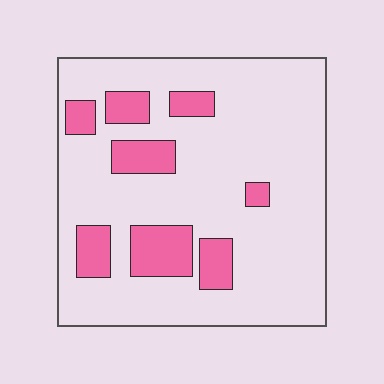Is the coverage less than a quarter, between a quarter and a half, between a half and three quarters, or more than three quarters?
Less than a quarter.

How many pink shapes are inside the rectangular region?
8.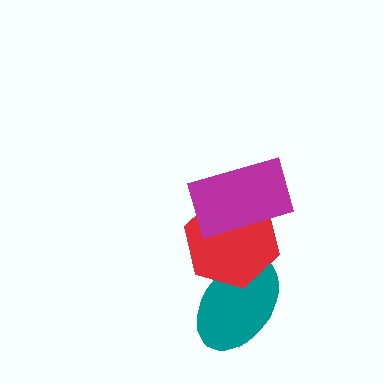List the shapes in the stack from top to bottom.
From top to bottom: the magenta rectangle, the red hexagon, the teal ellipse.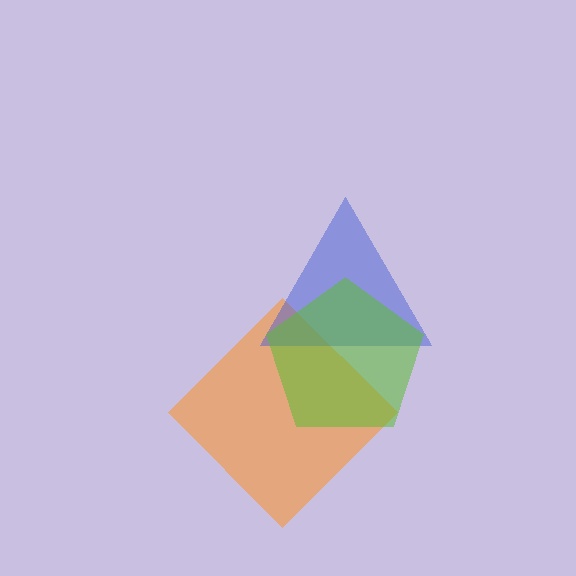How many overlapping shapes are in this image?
There are 3 overlapping shapes in the image.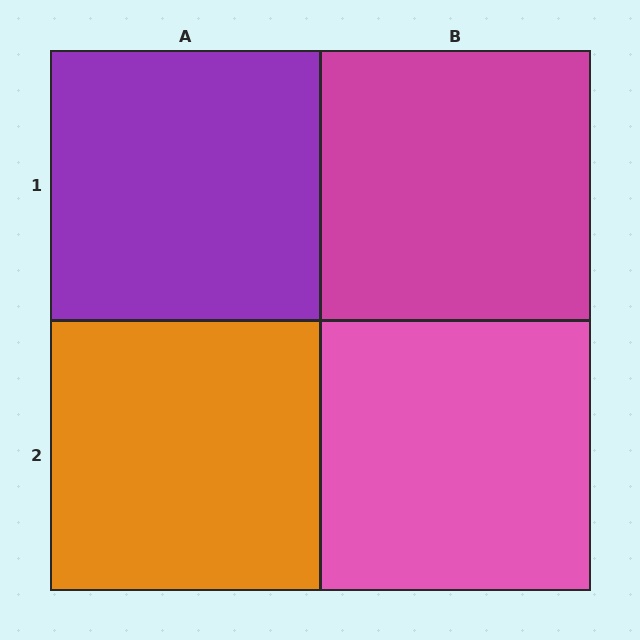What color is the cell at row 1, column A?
Purple.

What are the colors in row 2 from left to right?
Orange, pink.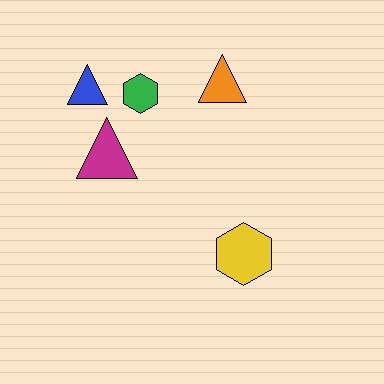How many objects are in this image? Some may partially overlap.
There are 5 objects.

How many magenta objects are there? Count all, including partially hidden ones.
There is 1 magenta object.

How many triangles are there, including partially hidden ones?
There are 3 triangles.